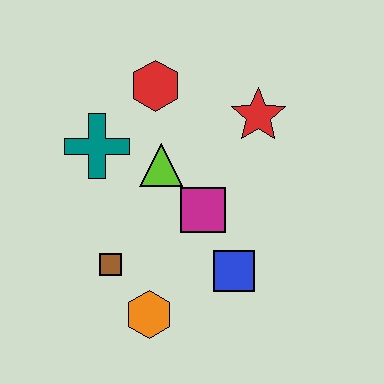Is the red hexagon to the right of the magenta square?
No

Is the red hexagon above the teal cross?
Yes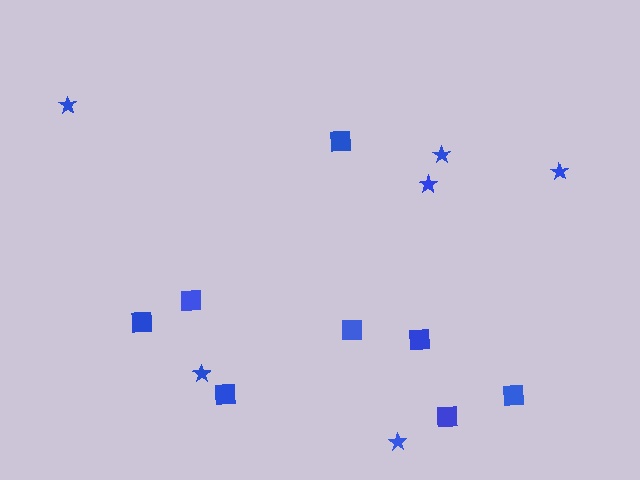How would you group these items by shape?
There are 2 groups: one group of squares (8) and one group of stars (6).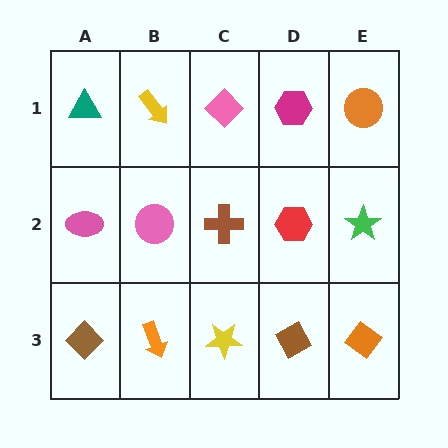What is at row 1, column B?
A yellow arrow.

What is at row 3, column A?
A brown diamond.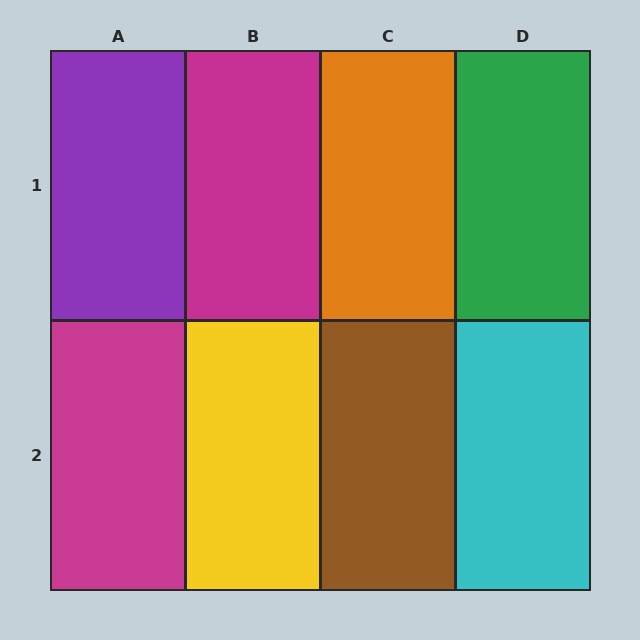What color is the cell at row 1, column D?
Green.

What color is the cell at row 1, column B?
Magenta.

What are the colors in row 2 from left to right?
Magenta, yellow, brown, cyan.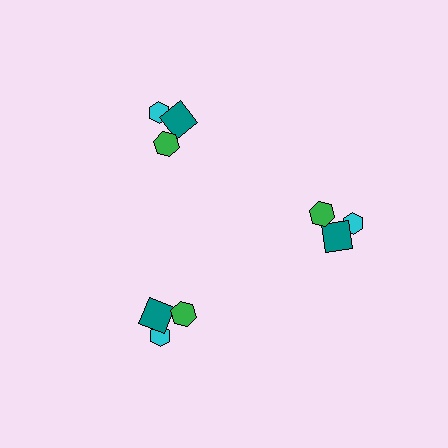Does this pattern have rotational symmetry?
Yes, this pattern has 3-fold rotational symmetry. It looks the same after rotating 120 degrees around the center.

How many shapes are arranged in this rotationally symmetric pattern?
There are 9 shapes, arranged in 3 groups of 3.